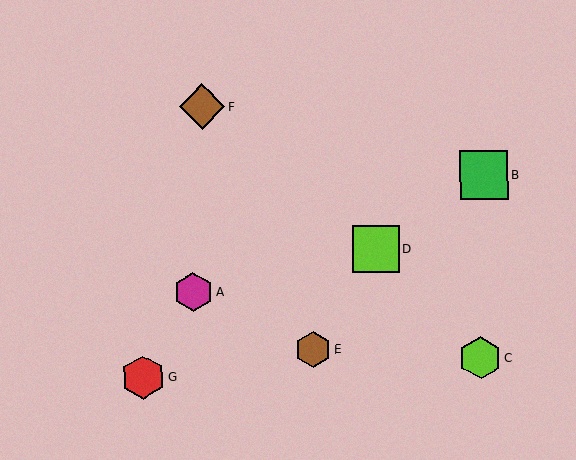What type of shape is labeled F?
Shape F is a brown diamond.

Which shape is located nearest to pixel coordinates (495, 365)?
The lime hexagon (labeled C) at (480, 358) is nearest to that location.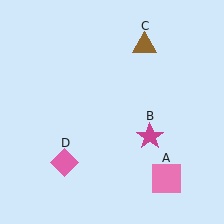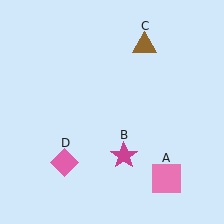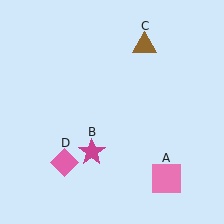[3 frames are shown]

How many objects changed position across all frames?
1 object changed position: magenta star (object B).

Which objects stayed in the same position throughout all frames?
Pink square (object A) and brown triangle (object C) and pink diamond (object D) remained stationary.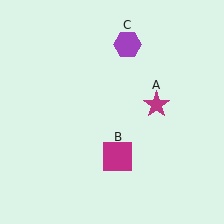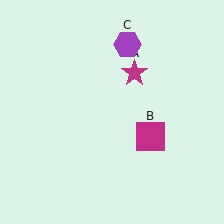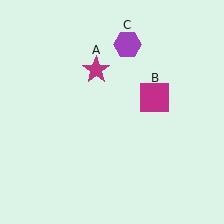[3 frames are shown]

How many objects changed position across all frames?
2 objects changed position: magenta star (object A), magenta square (object B).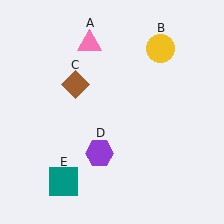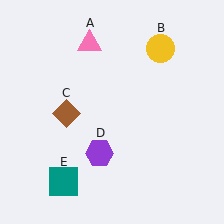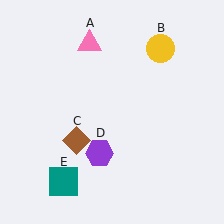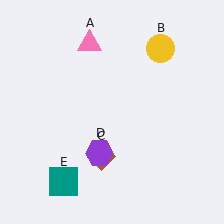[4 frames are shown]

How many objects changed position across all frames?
1 object changed position: brown diamond (object C).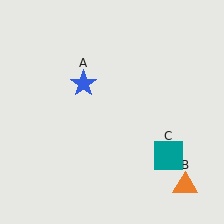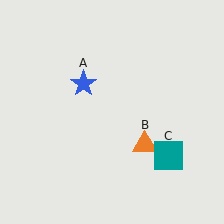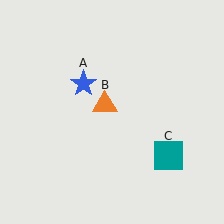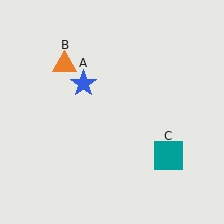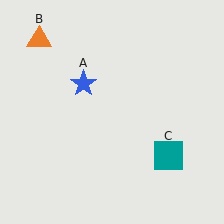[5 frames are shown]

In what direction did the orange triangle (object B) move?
The orange triangle (object B) moved up and to the left.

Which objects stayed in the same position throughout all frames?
Blue star (object A) and teal square (object C) remained stationary.